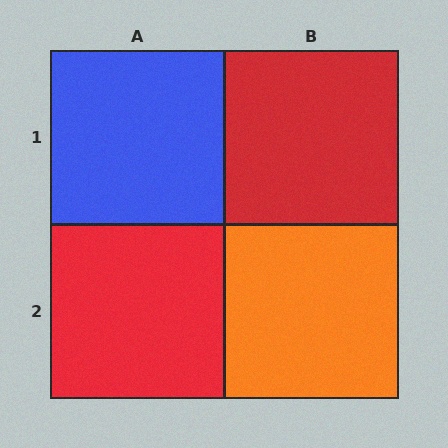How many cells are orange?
1 cell is orange.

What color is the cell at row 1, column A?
Blue.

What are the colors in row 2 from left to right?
Red, orange.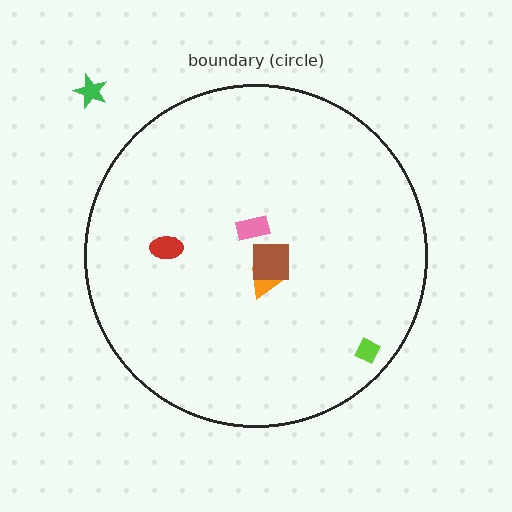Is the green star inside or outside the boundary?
Outside.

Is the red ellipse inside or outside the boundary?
Inside.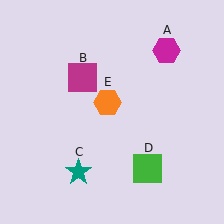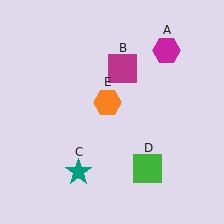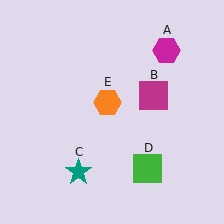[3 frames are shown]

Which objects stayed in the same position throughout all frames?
Magenta hexagon (object A) and teal star (object C) and green square (object D) and orange hexagon (object E) remained stationary.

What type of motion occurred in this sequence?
The magenta square (object B) rotated clockwise around the center of the scene.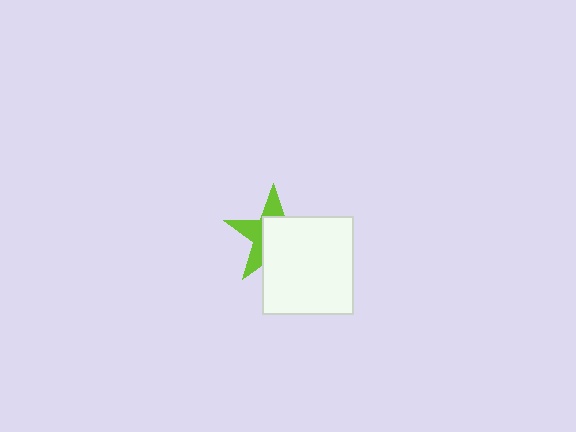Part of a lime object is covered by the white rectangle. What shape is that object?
It is a star.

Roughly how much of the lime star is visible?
A small part of it is visible (roughly 39%).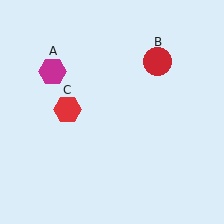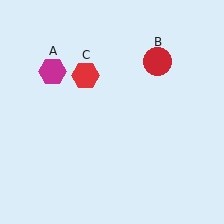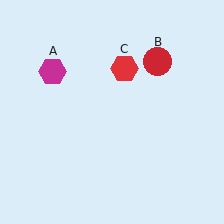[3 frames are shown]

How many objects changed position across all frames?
1 object changed position: red hexagon (object C).